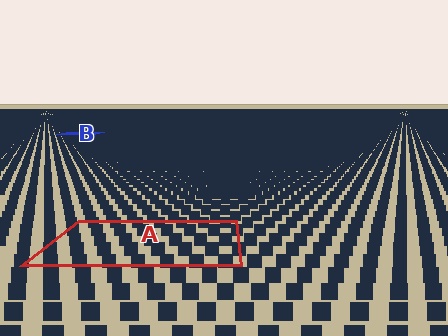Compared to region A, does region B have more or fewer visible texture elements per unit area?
Region B has more texture elements per unit area — they are packed more densely because it is farther away.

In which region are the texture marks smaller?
The texture marks are smaller in region B, because it is farther away.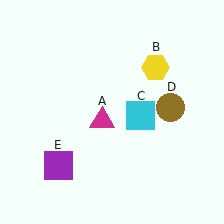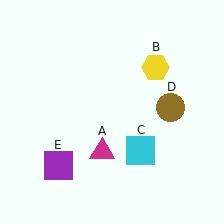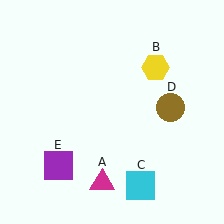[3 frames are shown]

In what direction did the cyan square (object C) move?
The cyan square (object C) moved down.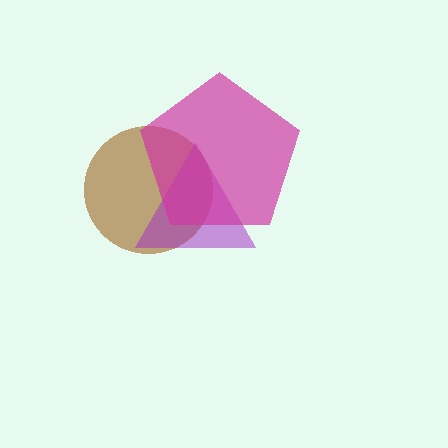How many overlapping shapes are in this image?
There are 3 overlapping shapes in the image.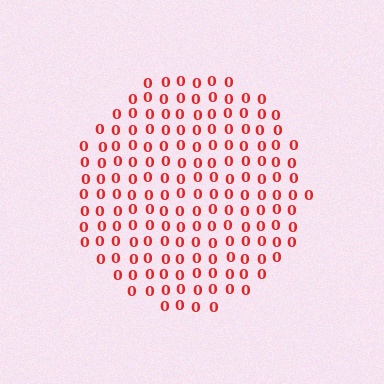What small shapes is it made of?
It is made of small digit 0's.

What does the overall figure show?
The overall figure shows a circle.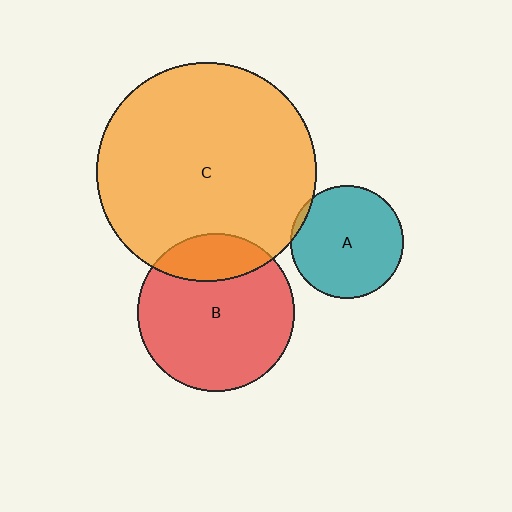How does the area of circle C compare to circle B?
Approximately 1.9 times.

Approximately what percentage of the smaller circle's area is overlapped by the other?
Approximately 5%.